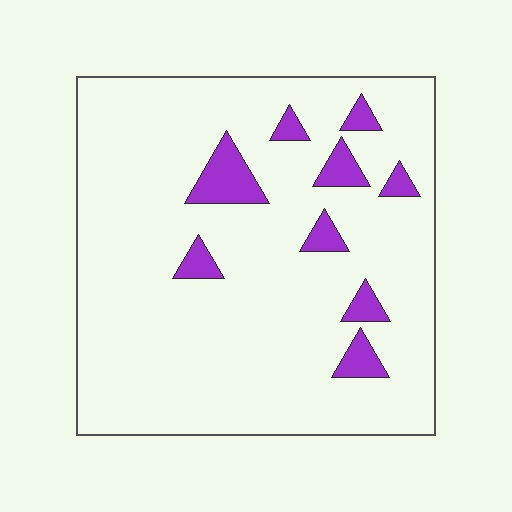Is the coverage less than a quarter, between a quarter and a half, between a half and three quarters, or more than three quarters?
Less than a quarter.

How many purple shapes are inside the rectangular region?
9.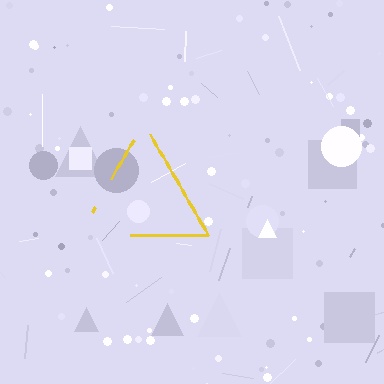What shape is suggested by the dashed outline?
The dashed outline suggests a triangle.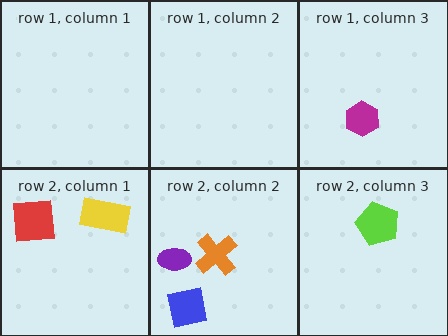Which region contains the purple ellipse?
The row 2, column 2 region.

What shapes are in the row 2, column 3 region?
The lime pentagon.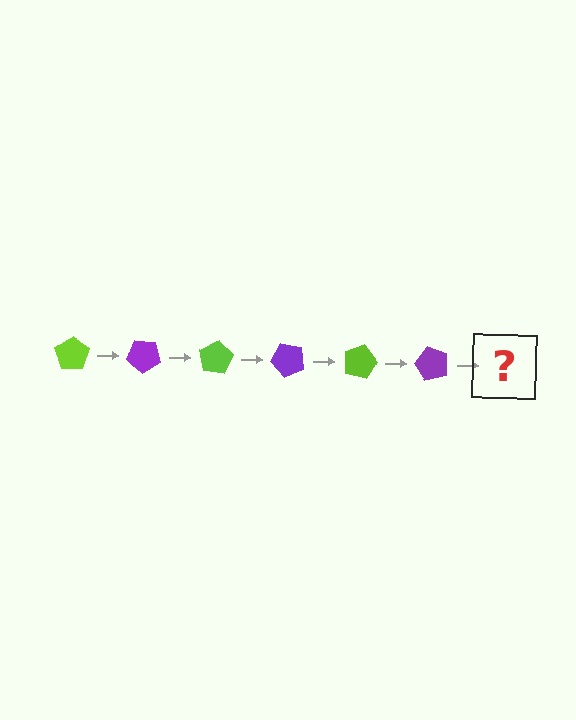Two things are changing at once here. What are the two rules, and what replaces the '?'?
The two rules are that it rotates 40 degrees each step and the color cycles through lime and purple. The '?' should be a lime pentagon, rotated 240 degrees from the start.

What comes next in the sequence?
The next element should be a lime pentagon, rotated 240 degrees from the start.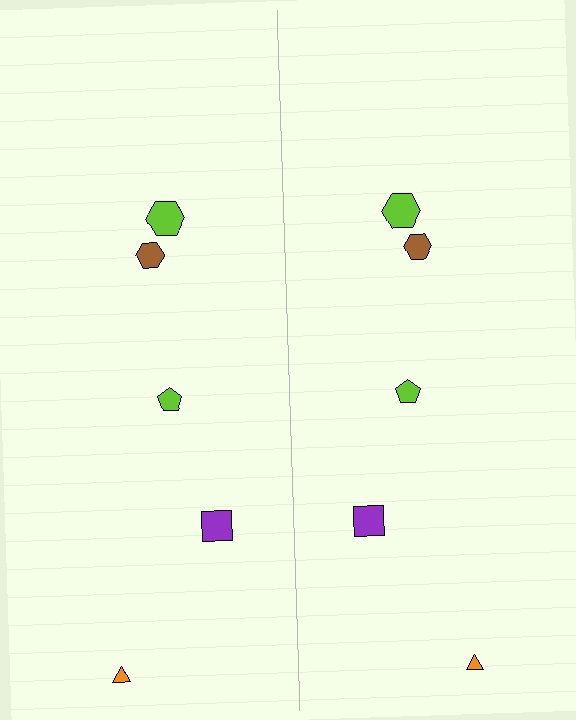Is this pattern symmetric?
Yes, this pattern has bilateral (reflection) symmetry.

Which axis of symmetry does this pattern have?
The pattern has a vertical axis of symmetry running through the center of the image.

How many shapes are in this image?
There are 10 shapes in this image.